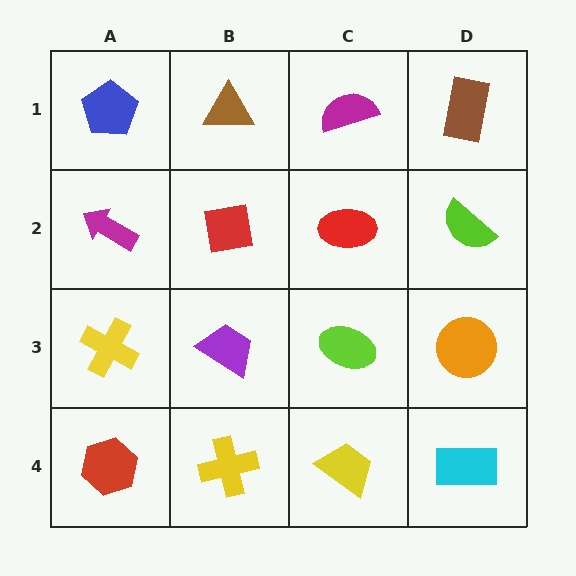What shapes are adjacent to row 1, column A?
A magenta arrow (row 2, column A), a brown triangle (row 1, column B).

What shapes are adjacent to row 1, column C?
A red ellipse (row 2, column C), a brown triangle (row 1, column B), a brown rectangle (row 1, column D).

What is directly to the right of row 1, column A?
A brown triangle.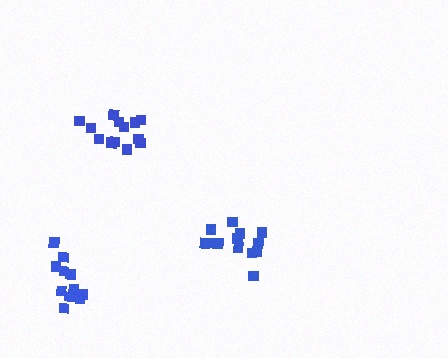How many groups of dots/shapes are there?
There are 3 groups.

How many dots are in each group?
Group 1: 14 dots, Group 2: 13 dots, Group 3: 12 dots (39 total).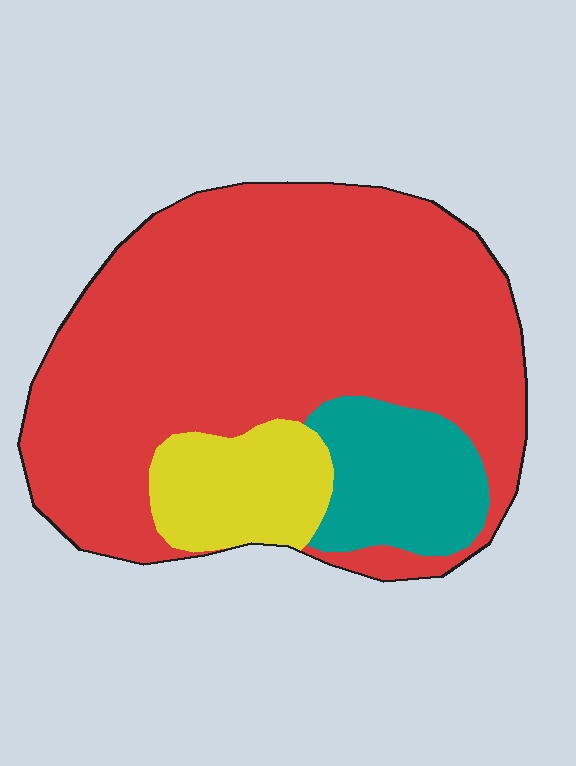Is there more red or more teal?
Red.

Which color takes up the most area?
Red, at roughly 75%.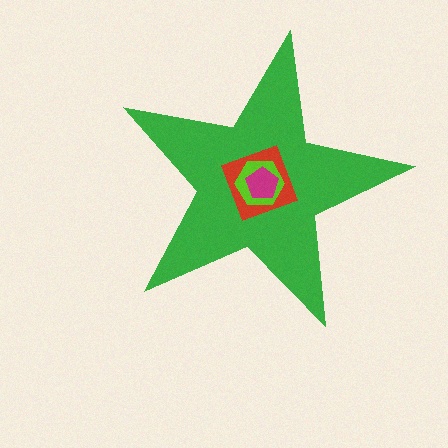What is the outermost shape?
The green star.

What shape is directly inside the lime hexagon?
The magenta pentagon.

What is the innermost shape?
The magenta pentagon.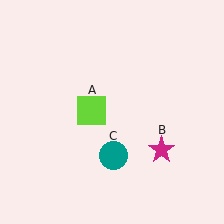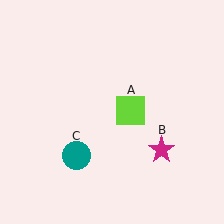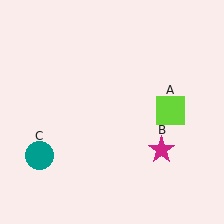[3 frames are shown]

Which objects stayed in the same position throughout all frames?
Magenta star (object B) remained stationary.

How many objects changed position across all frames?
2 objects changed position: lime square (object A), teal circle (object C).